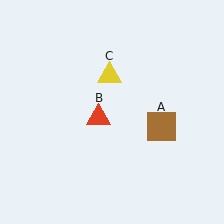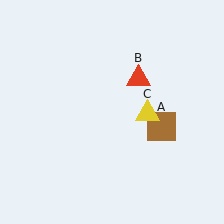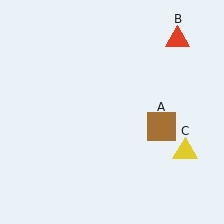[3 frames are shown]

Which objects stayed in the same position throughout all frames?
Brown square (object A) remained stationary.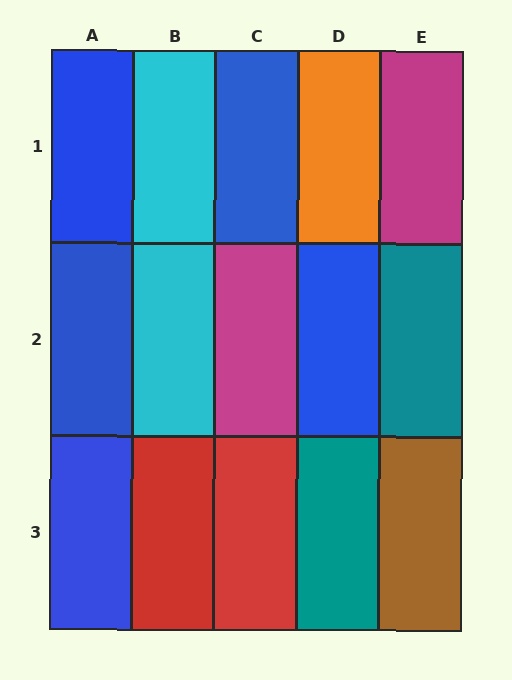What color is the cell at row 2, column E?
Teal.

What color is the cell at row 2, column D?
Blue.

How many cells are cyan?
2 cells are cyan.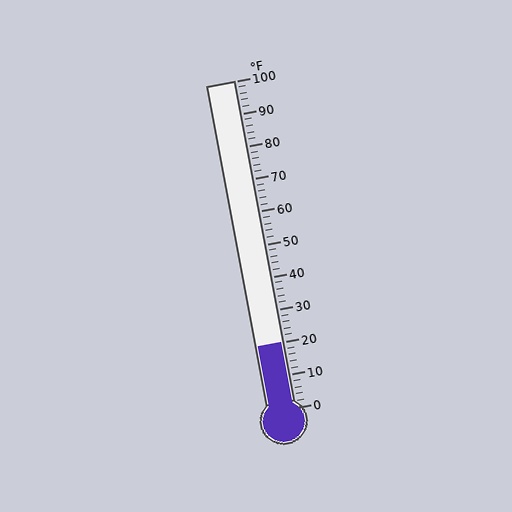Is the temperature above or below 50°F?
The temperature is below 50°F.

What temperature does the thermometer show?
The thermometer shows approximately 20°F.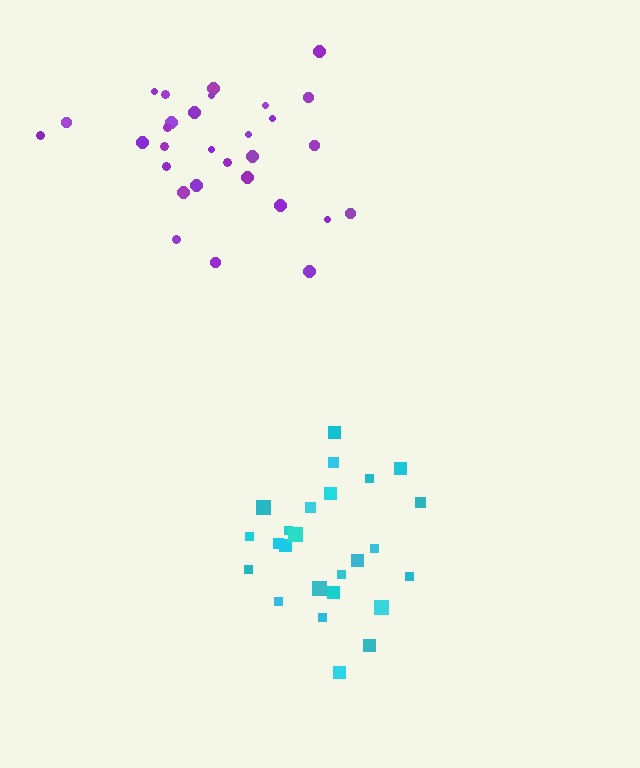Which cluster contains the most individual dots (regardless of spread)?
Purple (30).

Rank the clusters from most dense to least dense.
purple, cyan.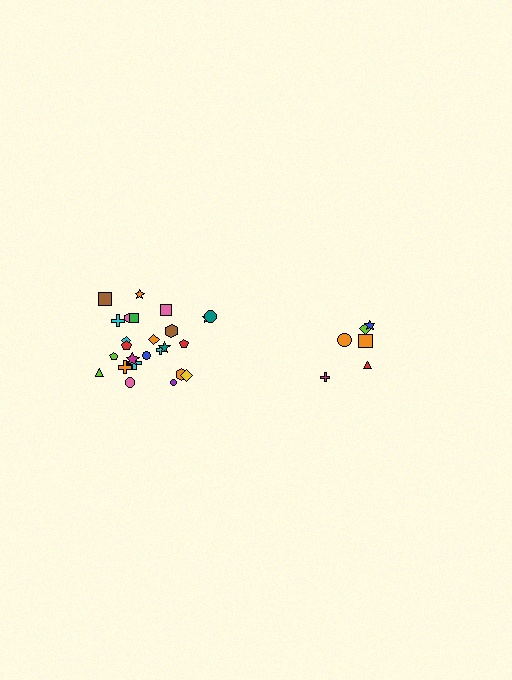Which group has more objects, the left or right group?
The left group.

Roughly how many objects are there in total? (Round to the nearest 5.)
Roughly 30 objects in total.